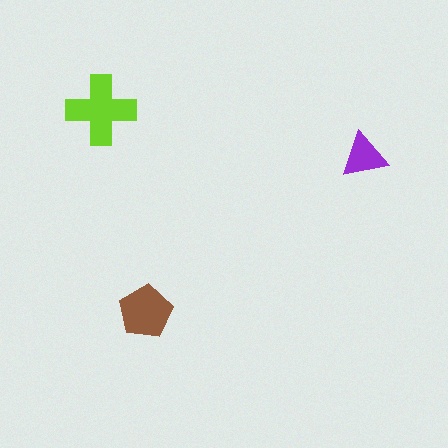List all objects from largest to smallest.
The lime cross, the brown pentagon, the purple triangle.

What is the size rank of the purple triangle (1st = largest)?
3rd.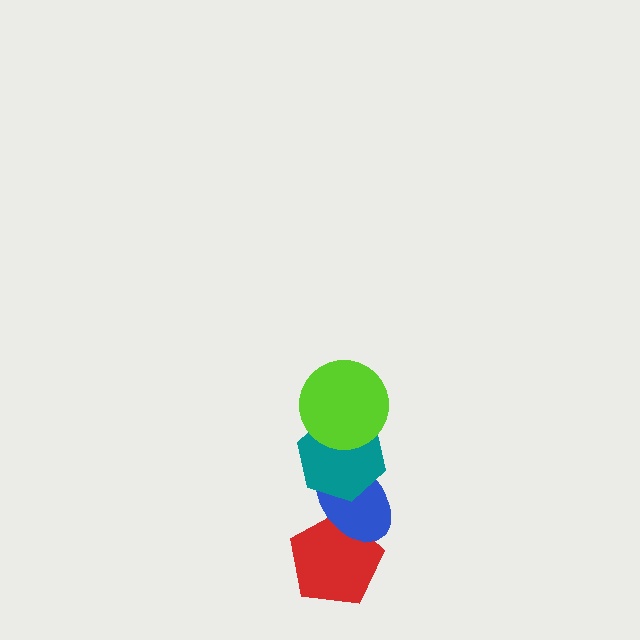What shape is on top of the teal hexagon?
The lime circle is on top of the teal hexagon.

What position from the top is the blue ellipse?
The blue ellipse is 3rd from the top.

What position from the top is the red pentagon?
The red pentagon is 4th from the top.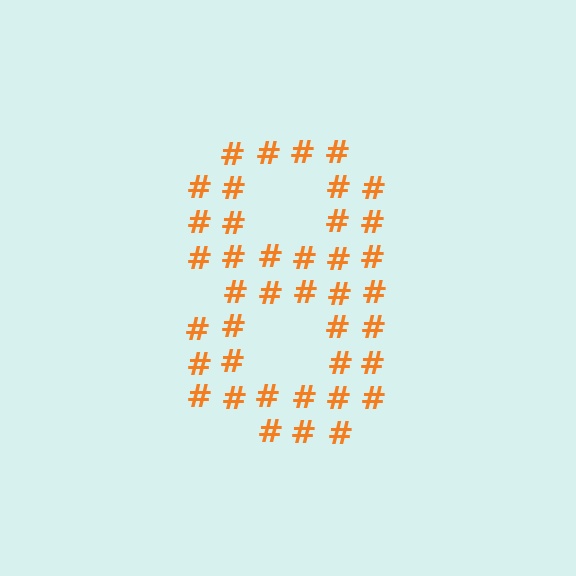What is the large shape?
The large shape is the digit 8.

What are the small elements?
The small elements are hash symbols.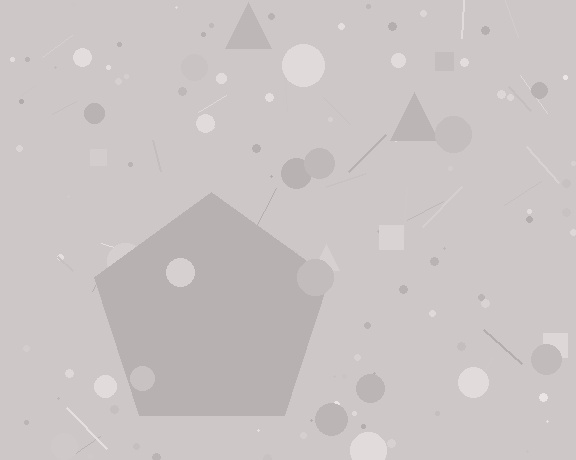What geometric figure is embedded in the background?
A pentagon is embedded in the background.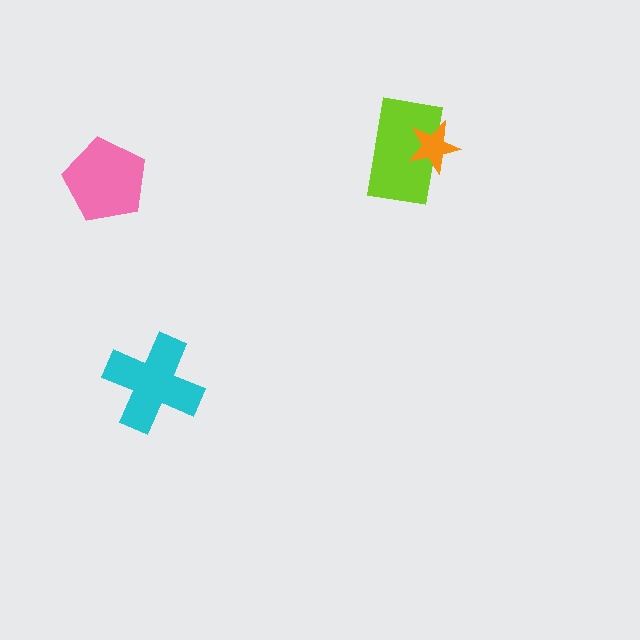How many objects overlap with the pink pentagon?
0 objects overlap with the pink pentagon.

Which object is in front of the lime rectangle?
The orange star is in front of the lime rectangle.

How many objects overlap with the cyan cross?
0 objects overlap with the cyan cross.